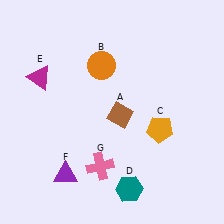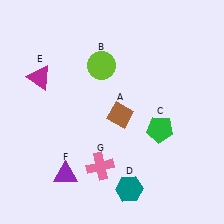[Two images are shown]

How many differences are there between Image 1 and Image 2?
There are 2 differences between the two images.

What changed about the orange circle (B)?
In Image 1, B is orange. In Image 2, it changed to lime.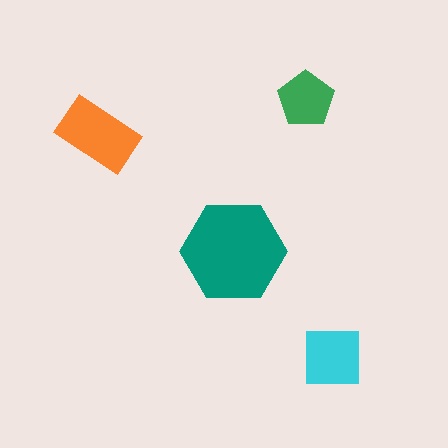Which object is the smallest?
The green pentagon.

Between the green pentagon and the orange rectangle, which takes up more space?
The orange rectangle.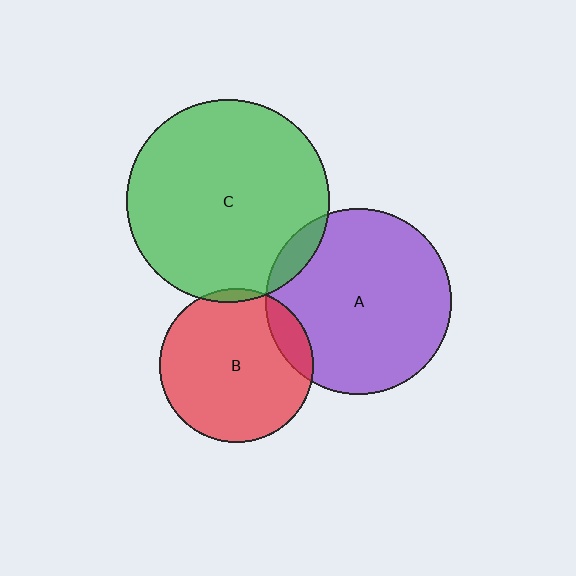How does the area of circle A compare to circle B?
Approximately 1.5 times.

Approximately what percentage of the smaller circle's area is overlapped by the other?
Approximately 10%.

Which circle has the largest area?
Circle C (green).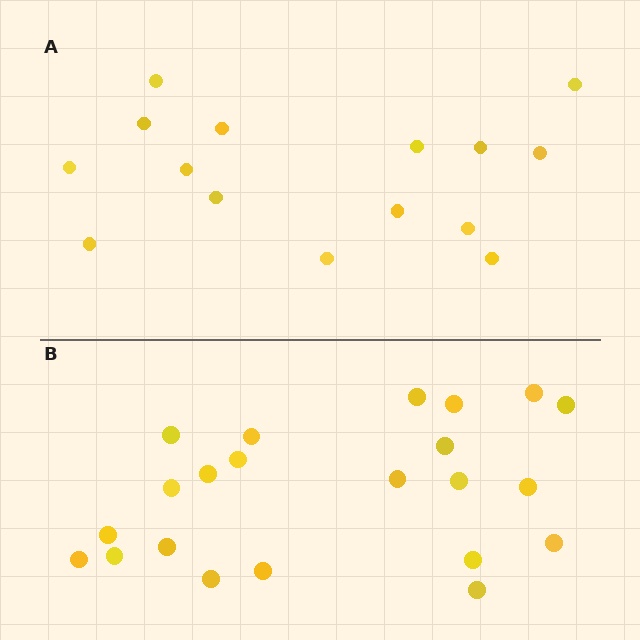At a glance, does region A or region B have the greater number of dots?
Region B (the bottom region) has more dots.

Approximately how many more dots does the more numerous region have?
Region B has roughly 8 or so more dots than region A.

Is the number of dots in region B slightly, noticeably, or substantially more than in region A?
Region B has substantially more. The ratio is roughly 1.5 to 1.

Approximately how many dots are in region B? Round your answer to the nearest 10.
About 20 dots. (The exact count is 22, which rounds to 20.)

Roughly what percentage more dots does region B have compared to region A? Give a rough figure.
About 45% more.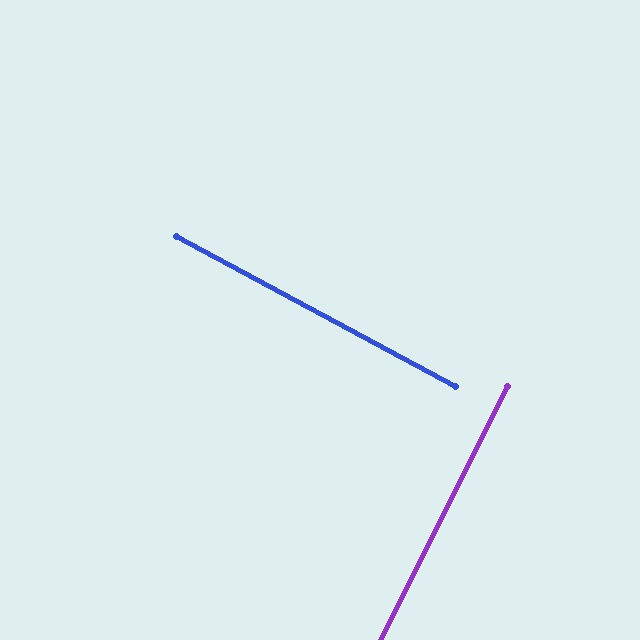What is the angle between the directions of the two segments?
Approximately 88 degrees.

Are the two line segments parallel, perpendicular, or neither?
Perpendicular — they meet at approximately 88°.